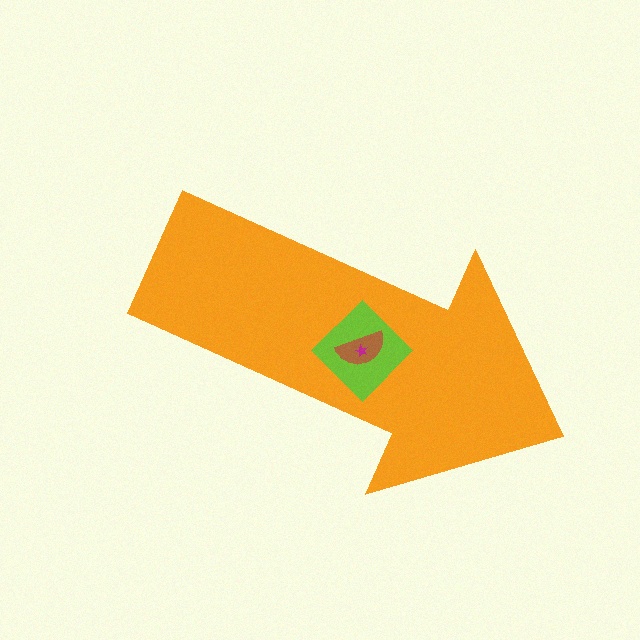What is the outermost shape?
The orange arrow.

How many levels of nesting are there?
4.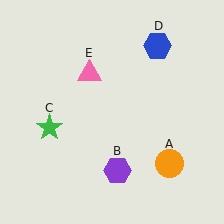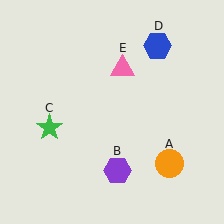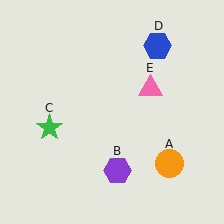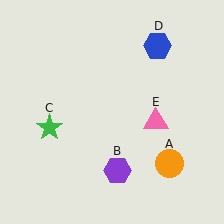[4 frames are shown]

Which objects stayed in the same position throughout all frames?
Orange circle (object A) and purple hexagon (object B) and green star (object C) and blue hexagon (object D) remained stationary.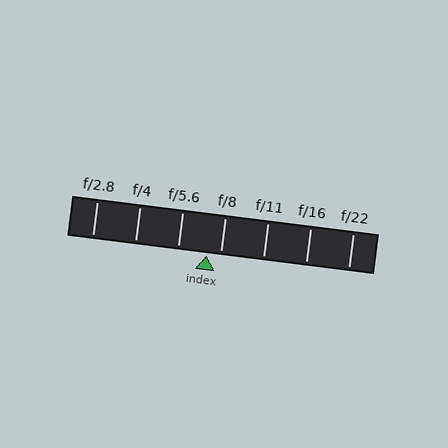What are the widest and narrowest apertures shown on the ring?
The widest aperture shown is f/2.8 and the narrowest is f/22.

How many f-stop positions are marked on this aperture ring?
There are 7 f-stop positions marked.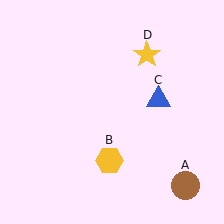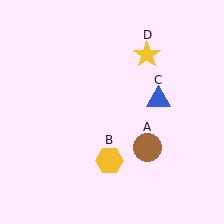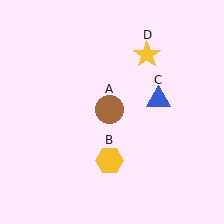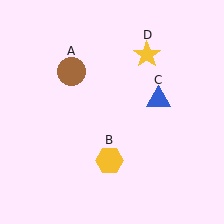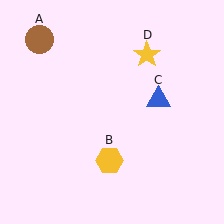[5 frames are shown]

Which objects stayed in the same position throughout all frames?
Yellow hexagon (object B) and blue triangle (object C) and yellow star (object D) remained stationary.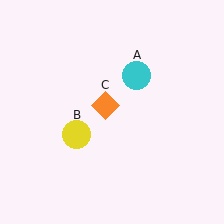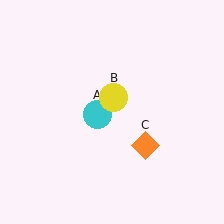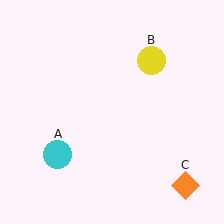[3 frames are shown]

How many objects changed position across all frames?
3 objects changed position: cyan circle (object A), yellow circle (object B), orange diamond (object C).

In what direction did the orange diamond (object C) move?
The orange diamond (object C) moved down and to the right.